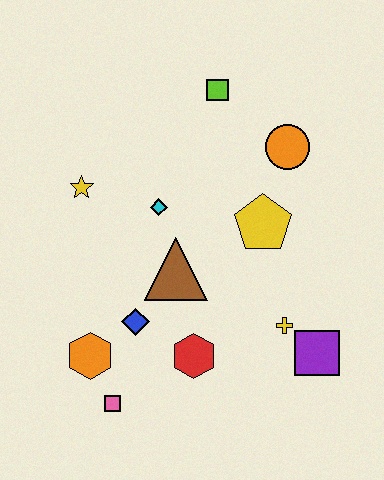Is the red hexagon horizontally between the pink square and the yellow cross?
Yes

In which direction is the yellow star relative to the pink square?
The yellow star is above the pink square.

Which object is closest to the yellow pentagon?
The orange circle is closest to the yellow pentagon.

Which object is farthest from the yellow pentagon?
The pink square is farthest from the yellow pentagon.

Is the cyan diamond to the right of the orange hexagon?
Yes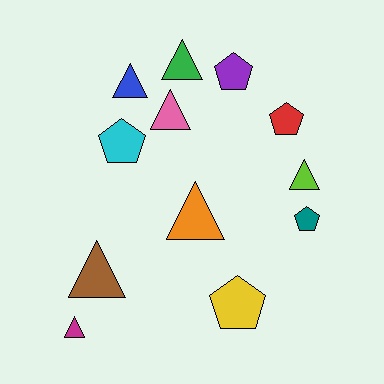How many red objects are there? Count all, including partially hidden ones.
There is 1 red object.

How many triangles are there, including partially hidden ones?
There are 7 triangles.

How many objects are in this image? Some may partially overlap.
There are 12 objects.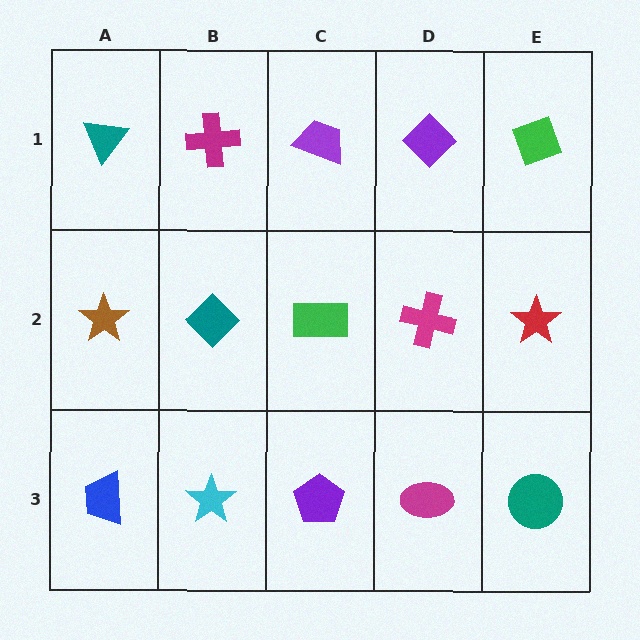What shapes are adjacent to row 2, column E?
A green diamond (row 1, column E), a teal circle (row 3, column E), a magenta cross (row 2, column D).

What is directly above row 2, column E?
A green diamond.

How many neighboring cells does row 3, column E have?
2.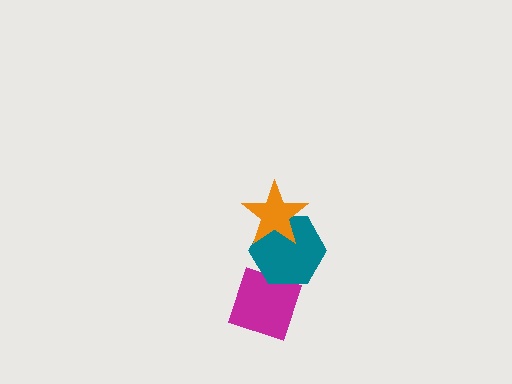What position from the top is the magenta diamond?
The magenta diamond is 3rd from the top.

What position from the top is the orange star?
The orange star is 1st from the top.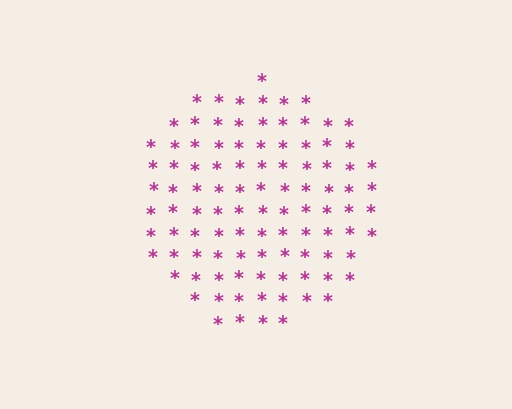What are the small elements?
The small elements are asterisks.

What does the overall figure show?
The overall figure shows a circle.